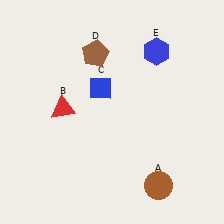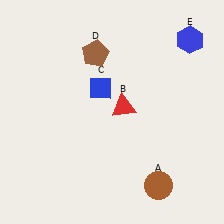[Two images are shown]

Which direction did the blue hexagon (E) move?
The blue hexagon (E) moved right.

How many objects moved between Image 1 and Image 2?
2 objects moved between the two images.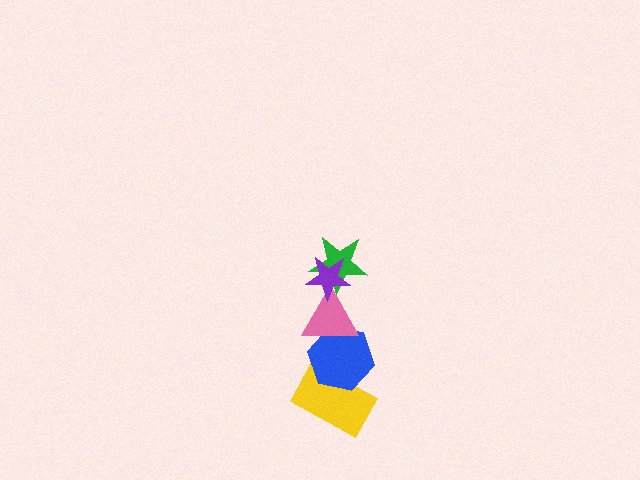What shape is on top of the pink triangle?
The green star is on top of the pink triangle.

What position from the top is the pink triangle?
The pink triangle is 3rd from the top.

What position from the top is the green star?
The green star is 2nd from the top.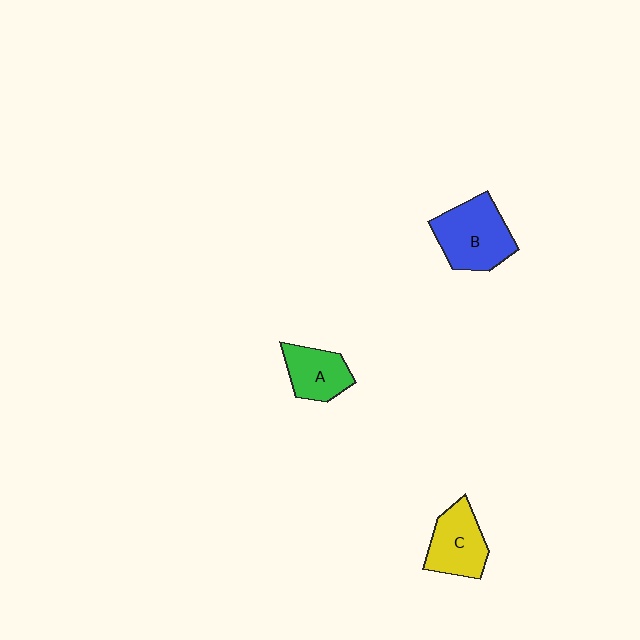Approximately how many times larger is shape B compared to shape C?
Approximately 1.3 times.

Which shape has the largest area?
Shape B (blue).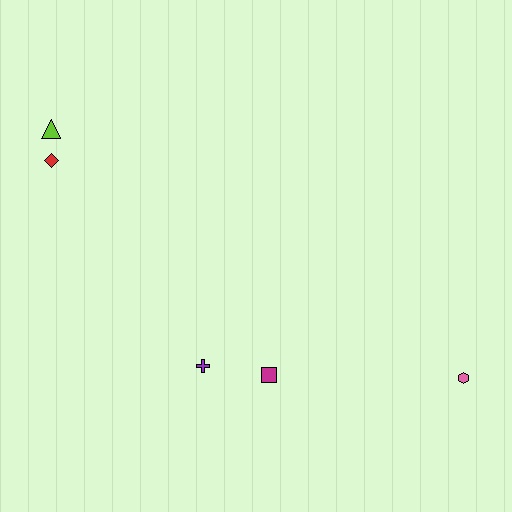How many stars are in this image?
There are no stars.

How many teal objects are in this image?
There are no teal objects.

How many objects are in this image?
There are 5 objects.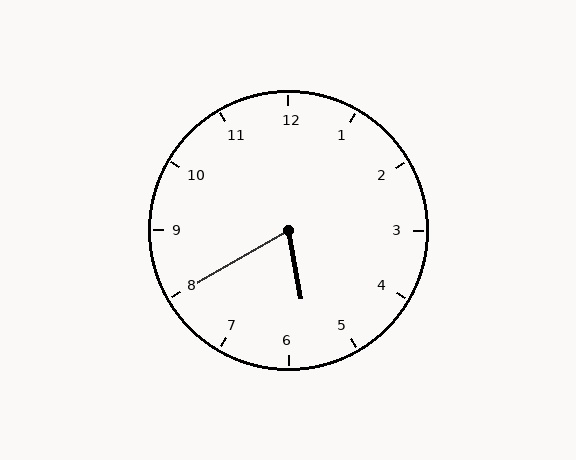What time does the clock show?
5:40.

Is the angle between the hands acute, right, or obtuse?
It is acute.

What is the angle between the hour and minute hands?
Approximately 70 degrees.